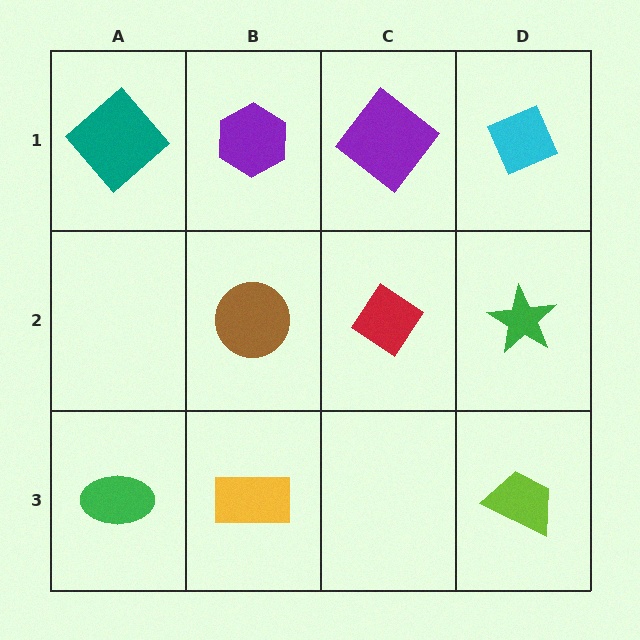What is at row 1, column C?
A purple diamond.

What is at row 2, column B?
A brown circle.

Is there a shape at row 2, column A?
No, that cell is empty.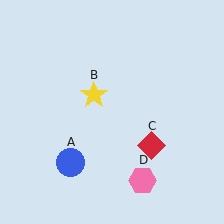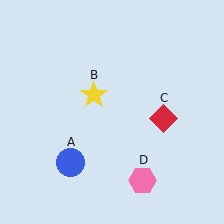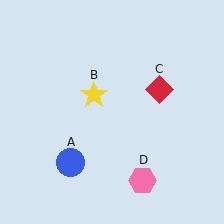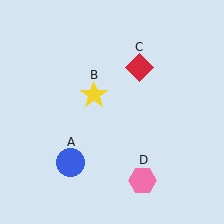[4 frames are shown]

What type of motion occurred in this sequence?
The red diamond (object C) rotated counterclockwise around the center of the scene.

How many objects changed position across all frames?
1 object changed position: red diamond (object C).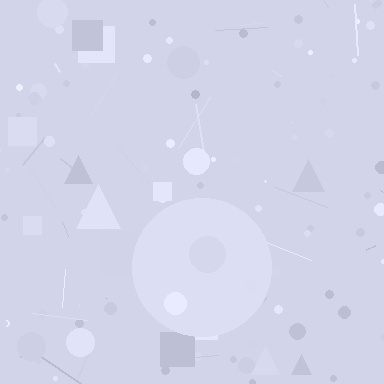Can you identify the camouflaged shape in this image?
The camouflaged shape is a circle.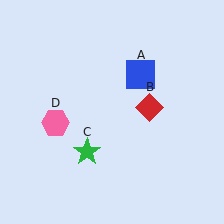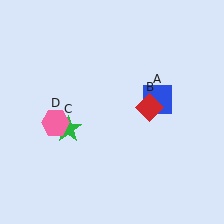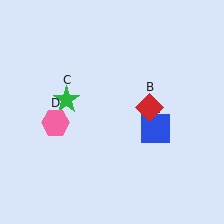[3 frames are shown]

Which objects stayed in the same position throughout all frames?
Red diamond (object B) and pink hexagon (object D) remained stationary.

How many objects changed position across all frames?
2 objects changed position: blue square (object A), green star (object C).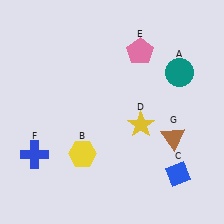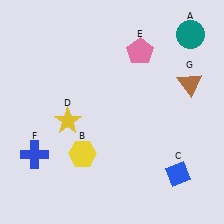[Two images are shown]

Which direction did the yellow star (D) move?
The yellow star (D) moved left.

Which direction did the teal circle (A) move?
The teal circle (A) moved up.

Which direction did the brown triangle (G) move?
The brown triangle (G) moved up.